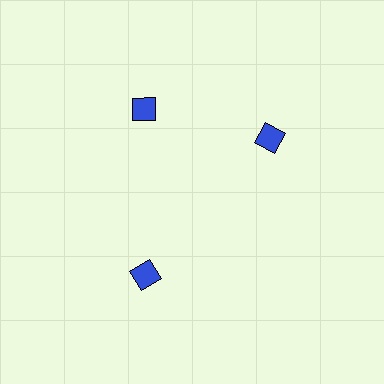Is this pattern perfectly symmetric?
No. The 3 blue diamonds are arranged in a ring, but one element near the 3 o'clock position is rotated out of alignment along the ring, breaking the 3-fold rotational symmetry.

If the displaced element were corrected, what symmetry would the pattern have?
It would have 3-fold rotational symmetry — the pattern would map onto itself every 120 degrees.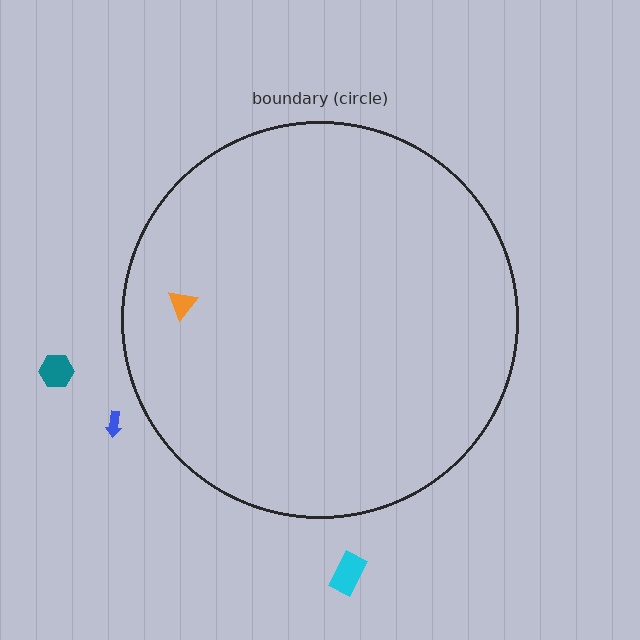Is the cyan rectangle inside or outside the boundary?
Outside.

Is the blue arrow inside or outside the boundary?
Outside.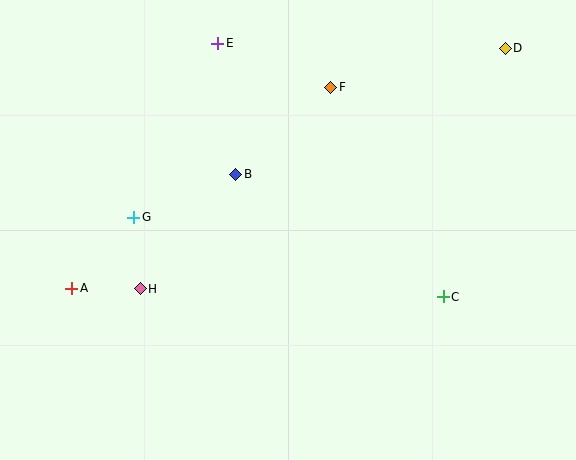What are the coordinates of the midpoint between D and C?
The midpoint between D and C is at (474, 173).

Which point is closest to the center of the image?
Point B at (236, 174) is closest to the center.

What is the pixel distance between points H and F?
The distance between H and F is 277 pixels.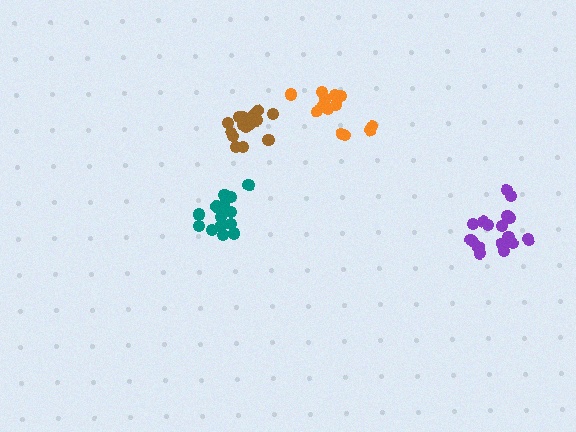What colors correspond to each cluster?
The clusters are colored: teal, orange, purple, brown.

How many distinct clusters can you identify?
There are 4 distinct clusters.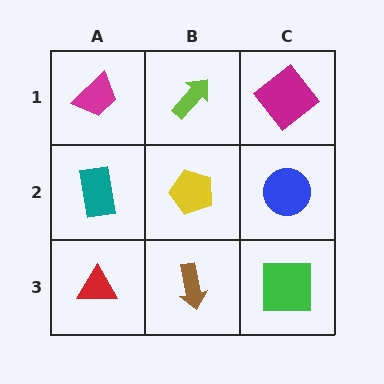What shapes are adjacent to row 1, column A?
A teal rectangle (row 2, column A), a lime arrow (row 1, column B).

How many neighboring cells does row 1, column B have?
3.